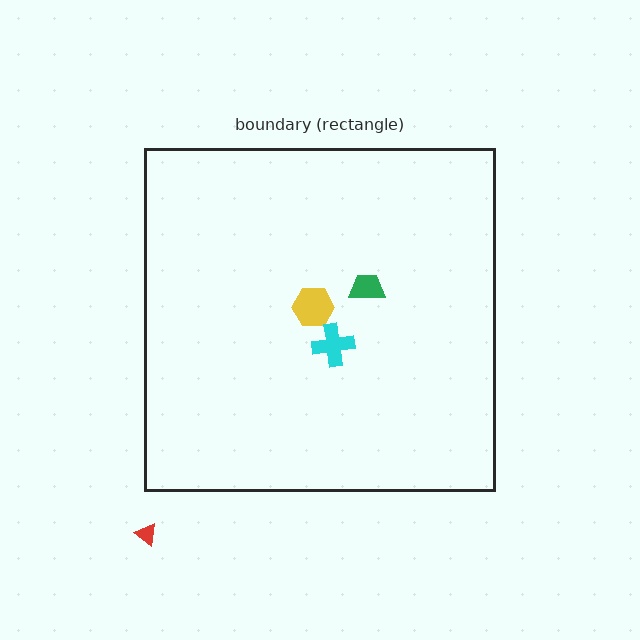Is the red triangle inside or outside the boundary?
Outside.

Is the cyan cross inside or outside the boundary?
Inside.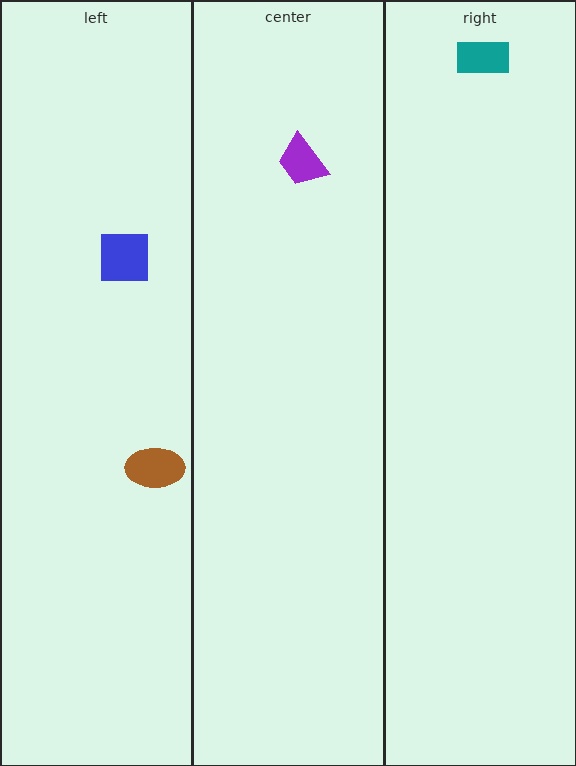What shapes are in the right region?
The teal rectangle.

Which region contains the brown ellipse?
The left region.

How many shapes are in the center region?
1.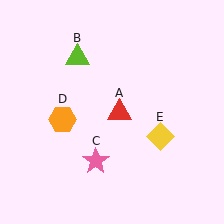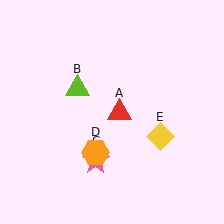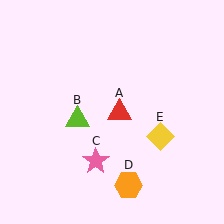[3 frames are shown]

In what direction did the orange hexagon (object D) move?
The orange hexagon (object D) moved down and to the right.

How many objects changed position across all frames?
2 objects changed position: lime triangle (object B), orange hexagon (object D).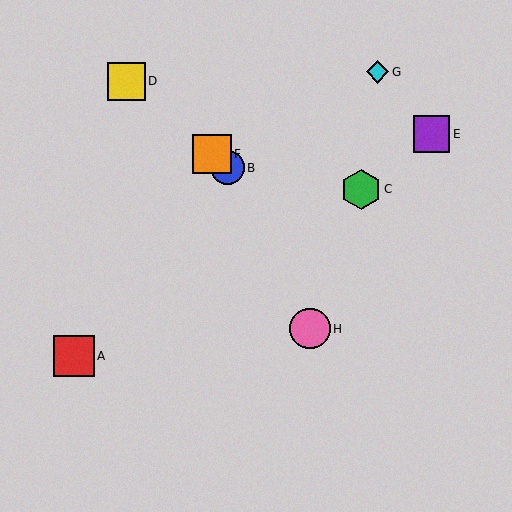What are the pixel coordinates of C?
Object C is at (361, 189).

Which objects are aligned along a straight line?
Objects B, D, F are aligned along a straight line.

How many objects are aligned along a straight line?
3 objects (B, D, F) are aligned along a straight line.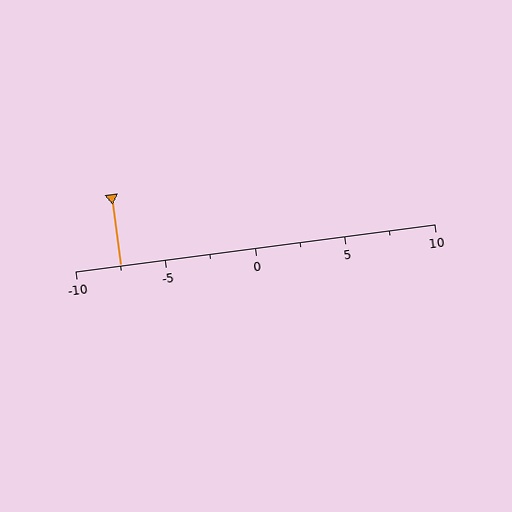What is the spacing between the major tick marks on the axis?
The major ticks are spaced 5 apart.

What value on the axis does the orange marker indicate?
The marker indicates approximately -7.5.